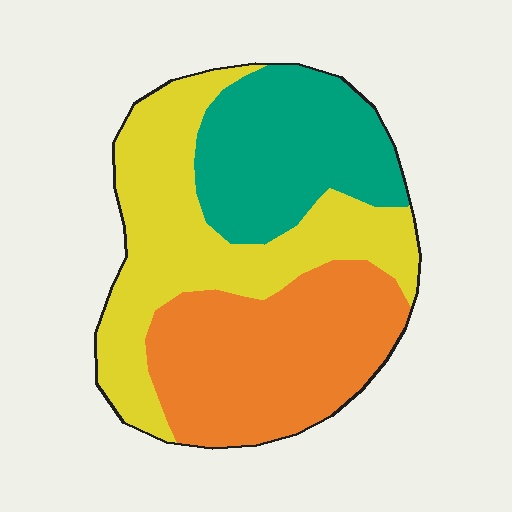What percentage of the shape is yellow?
Yellow takes up about three eighths (3/8) of the shape.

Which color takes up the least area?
Teal, at roughly 25%.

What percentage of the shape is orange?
Orange takes up about one third (1/3) of the shape.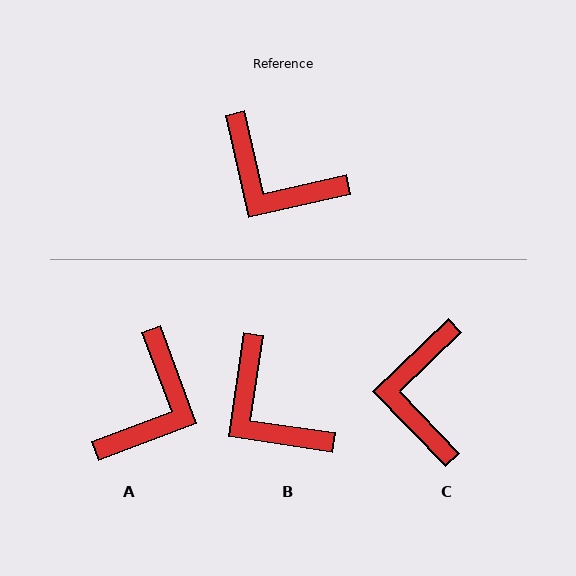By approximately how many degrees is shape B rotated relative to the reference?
Approximately 22 degrees clockwise.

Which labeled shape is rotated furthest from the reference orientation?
A, about 97 degrees away.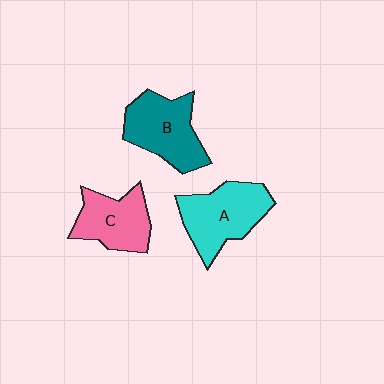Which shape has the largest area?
Shape A (cyan).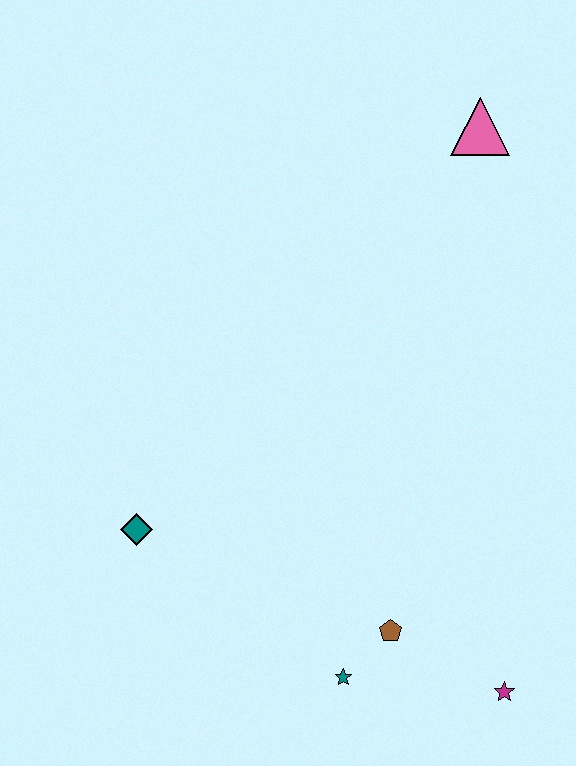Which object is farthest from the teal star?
The pink triangle is farthest from the teal star.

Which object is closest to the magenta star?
The brown pentagon is closest to the magenta star.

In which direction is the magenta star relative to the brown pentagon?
The magenta star is to the right of the brown pentagon.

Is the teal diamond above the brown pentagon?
Yes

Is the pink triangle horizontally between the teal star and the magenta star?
Yes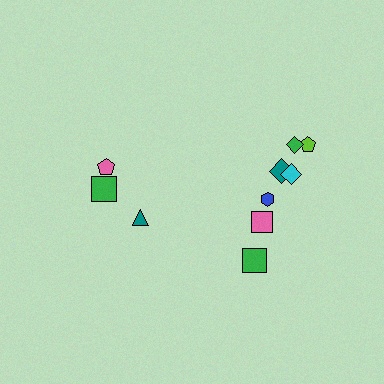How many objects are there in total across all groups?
There are 10 objects.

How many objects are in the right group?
There are 7 objects.